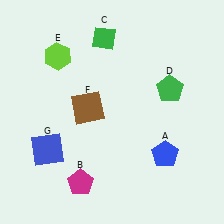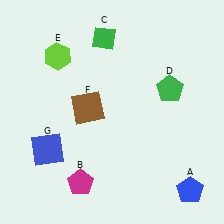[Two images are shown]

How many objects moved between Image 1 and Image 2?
1 object moved between the two images.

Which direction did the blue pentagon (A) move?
The blue pentagon (A) moved down.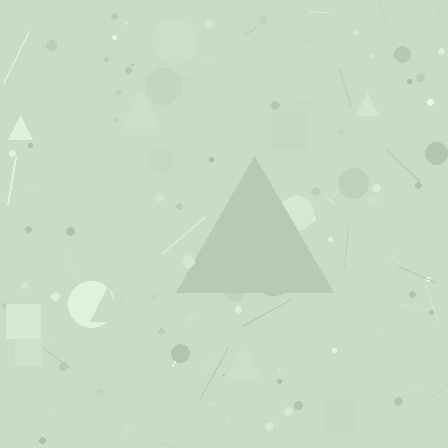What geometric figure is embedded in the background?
A triangle is embedded in the background.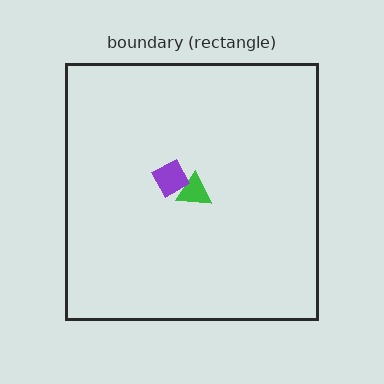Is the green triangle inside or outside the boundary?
Inside.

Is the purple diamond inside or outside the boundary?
Inside.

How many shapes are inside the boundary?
2 inside, 0 outside.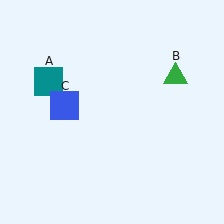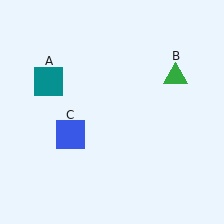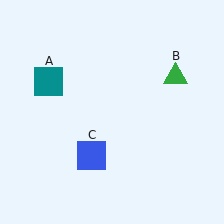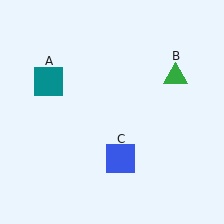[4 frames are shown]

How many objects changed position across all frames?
1 object changed position: blue square (object C).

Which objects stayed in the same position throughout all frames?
Teal square (object A) and green triangle (object B) remained stationary.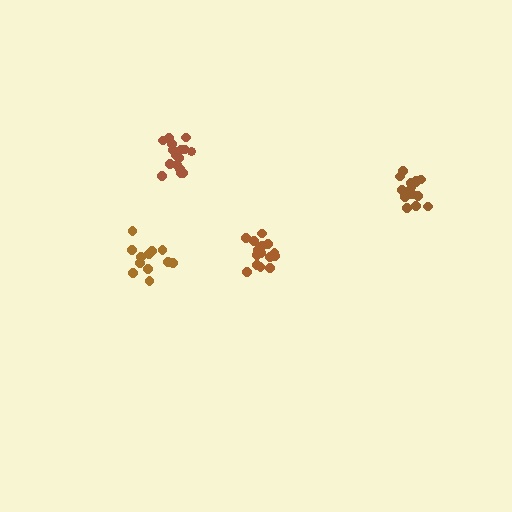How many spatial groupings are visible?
There are 4 spatial groupings.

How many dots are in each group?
Group 1: 16 dots, Group 2: 12 dots, Group 3: 15 dots, Group 4: 15 dots (58 total).